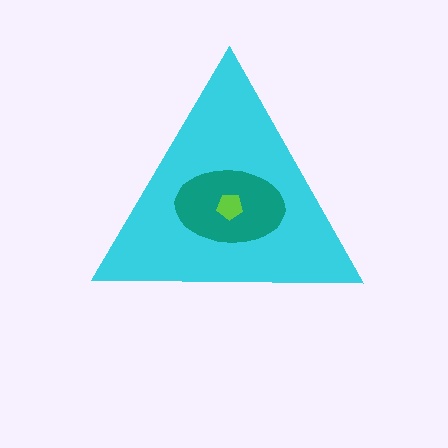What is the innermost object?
The lime pentagon.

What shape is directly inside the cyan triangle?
The teal ellipse.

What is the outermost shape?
The cyan triangle.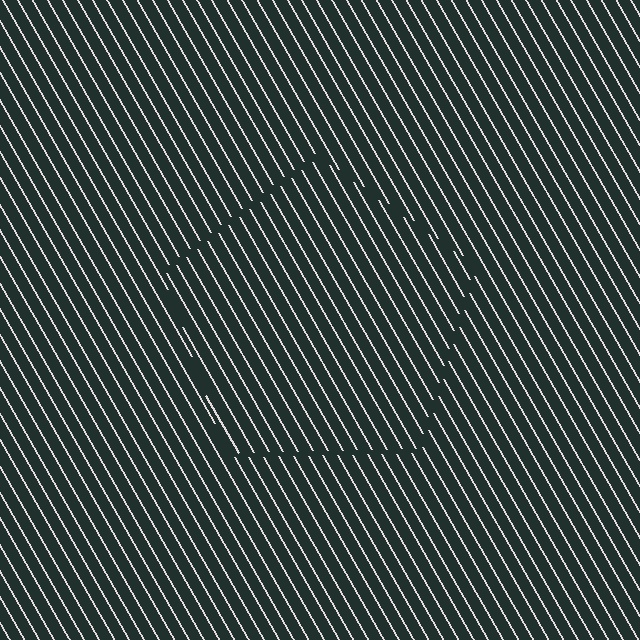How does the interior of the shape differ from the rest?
The interior of the shape contains the same grating, shifted by half a period — the contour is defined by the phase discontinuity where line-ends from the inner and outer gratings abut.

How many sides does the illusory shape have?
5 sides — the line-ends trace a pentagon.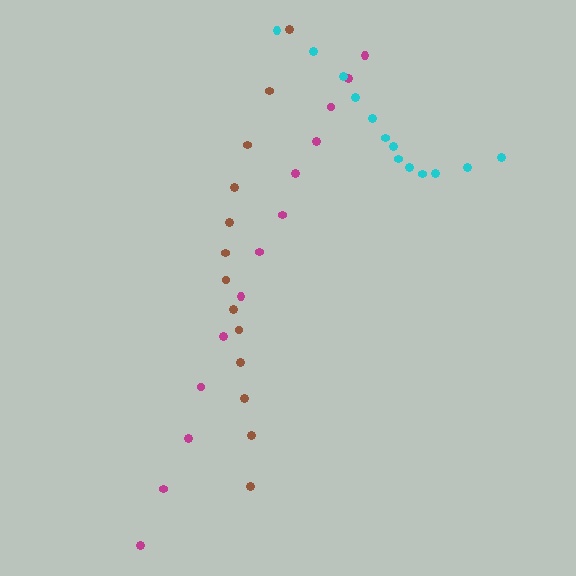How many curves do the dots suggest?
There are 3 distinct paths.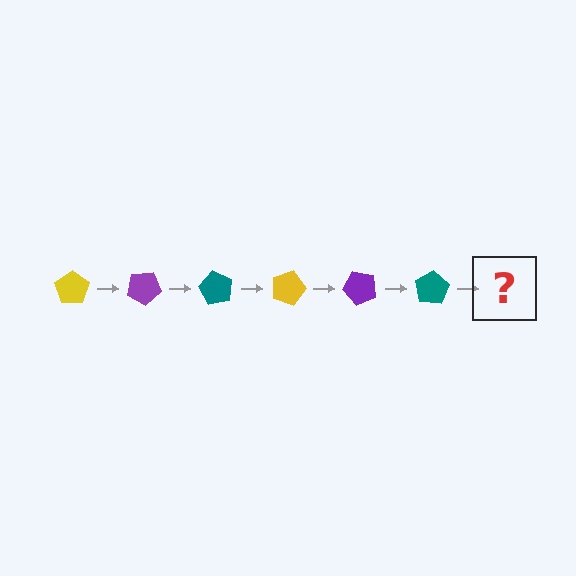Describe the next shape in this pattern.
It should be a yellow pentagon, rotated 180 degrees from the start.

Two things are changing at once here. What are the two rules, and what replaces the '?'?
The two rules are that it rotates 30 degrees each step and the color cycles through yellow, purple, and teal. The '?' should be a yellow pentagon, rotated 180 degrees from the start.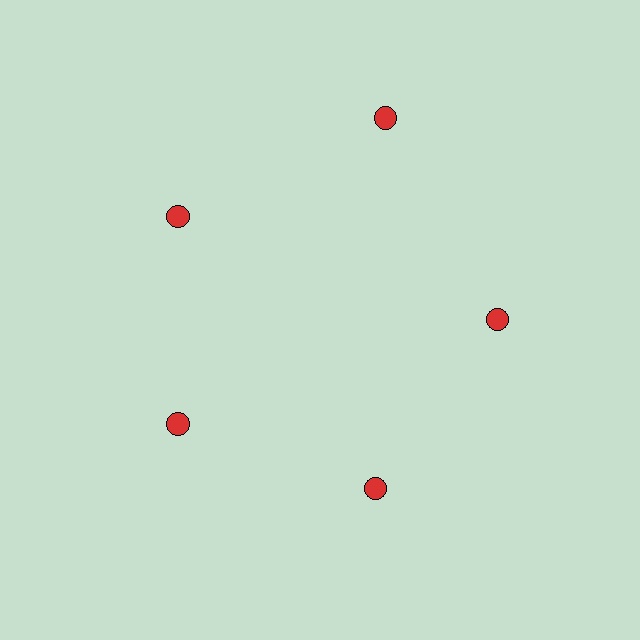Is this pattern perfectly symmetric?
No. The 5 red circles are arranged in a ring, but one element near the 1 o'clock position is pushed outward from the center, breaking the 5-fold rotational symmetry.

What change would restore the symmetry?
The symmetry would be restored by moving it inward, back onto the ring so that all 5 circles sit at equal angles and equal distance from the center.